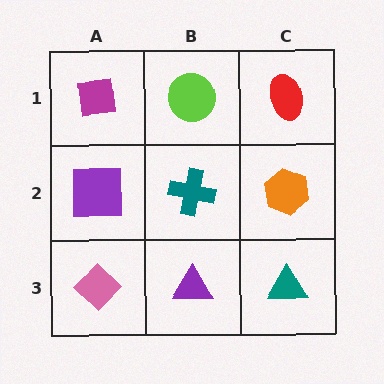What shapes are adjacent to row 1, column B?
A teal cross (row 2, column B), a magenta square (row 1, column A), a red ellipse (row 1, column C).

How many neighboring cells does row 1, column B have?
3.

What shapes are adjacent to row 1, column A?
A purple square (row 2, column A), a lime circle (row 1, column B).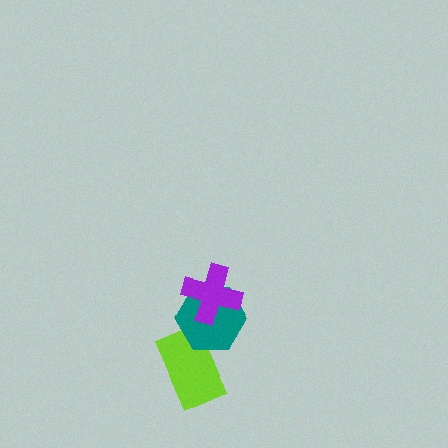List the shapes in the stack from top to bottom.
From top to bottom: the purple cross, the teal hexagon, the lime rectangle.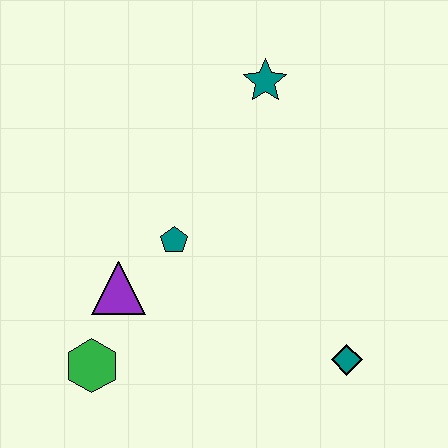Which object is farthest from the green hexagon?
The teal star is farthest from the green hexagon.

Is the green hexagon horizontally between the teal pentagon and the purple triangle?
No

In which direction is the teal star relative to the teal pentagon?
The teal star is above the teal pentagon.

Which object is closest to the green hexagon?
The purple triangle is closest to the green hexagon.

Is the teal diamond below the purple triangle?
Yes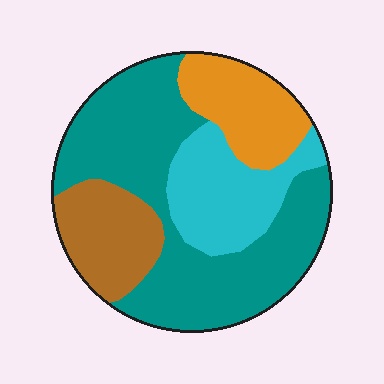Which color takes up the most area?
Teal, at roughly 50%.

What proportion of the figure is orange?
Orange takes up less than a sixth of the figure.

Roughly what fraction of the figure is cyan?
Cyan takes up less than a quarter of the figure.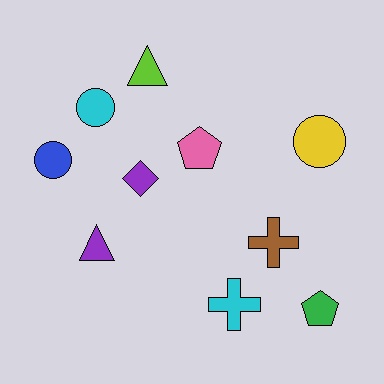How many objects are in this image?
There are 10 objects.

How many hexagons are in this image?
There are no hexagons.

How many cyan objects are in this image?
There are 2 cyan objects.